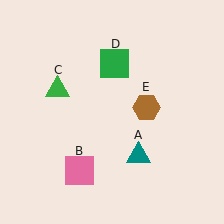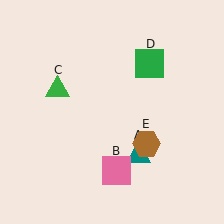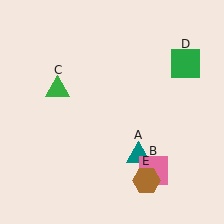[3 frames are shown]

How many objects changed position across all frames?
3 objects changed position: pink square (object B), green square (object D), brown hexagon (object E).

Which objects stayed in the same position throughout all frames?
Teal triangle (object A) and green triangle (object C) remained stationary.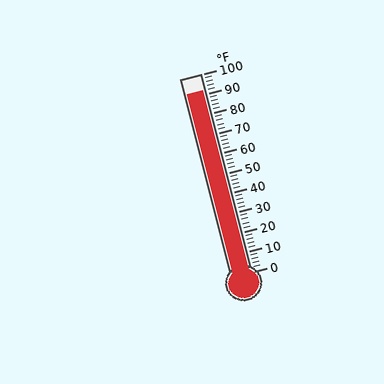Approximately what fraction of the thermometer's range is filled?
The thermometer is filled to approximately 90% of its range.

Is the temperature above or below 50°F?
The temperature is above 50°F.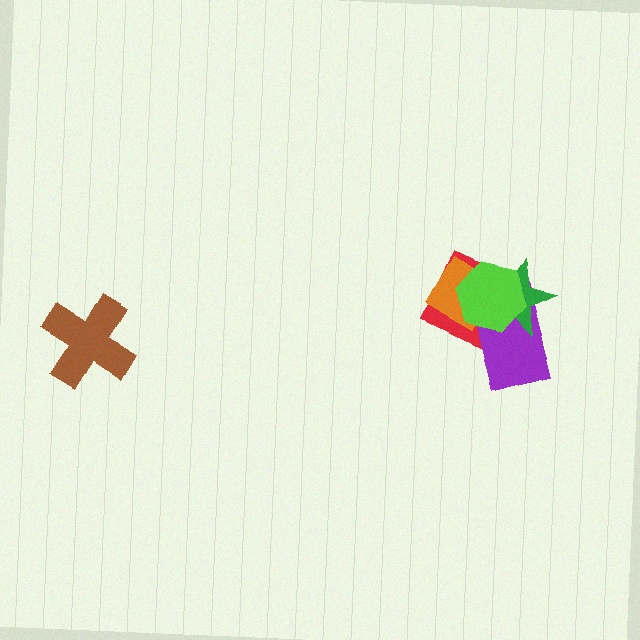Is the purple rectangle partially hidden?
Yes, it is partially covered by another shape.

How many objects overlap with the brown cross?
0 objects overlap with the brown cross.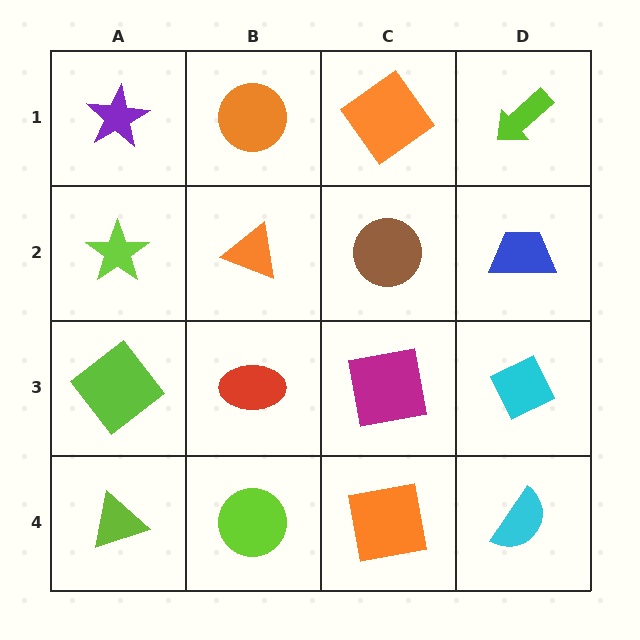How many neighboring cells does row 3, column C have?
4.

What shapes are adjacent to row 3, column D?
A blue trapezoid (row 2, column D), a cyan semicircle (row 4, column D), a magenta square (row 3, column C).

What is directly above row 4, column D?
A cyan diamond.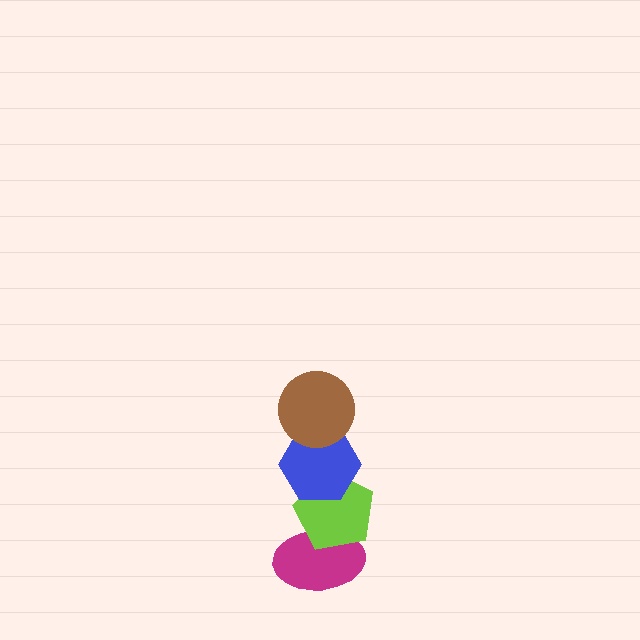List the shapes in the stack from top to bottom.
From top to bottom: the brown circle, the blue hexagon, the lime pentagon, the magenta ellipse.